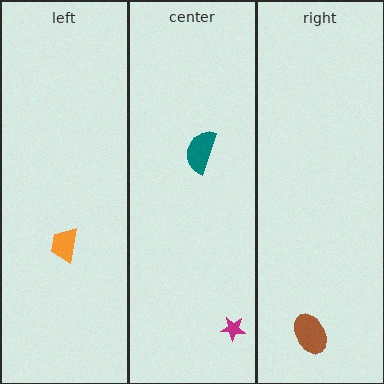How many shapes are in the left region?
1.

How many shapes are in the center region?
2.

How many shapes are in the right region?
1.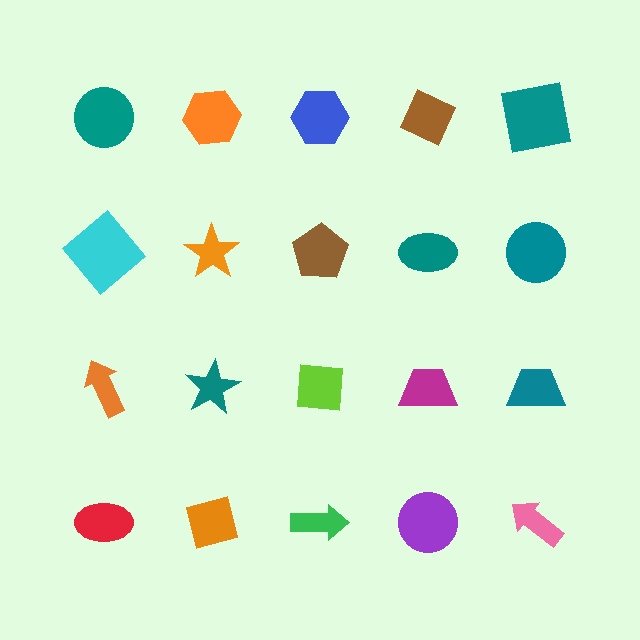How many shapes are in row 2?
5 shapes.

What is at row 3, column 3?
A lime square.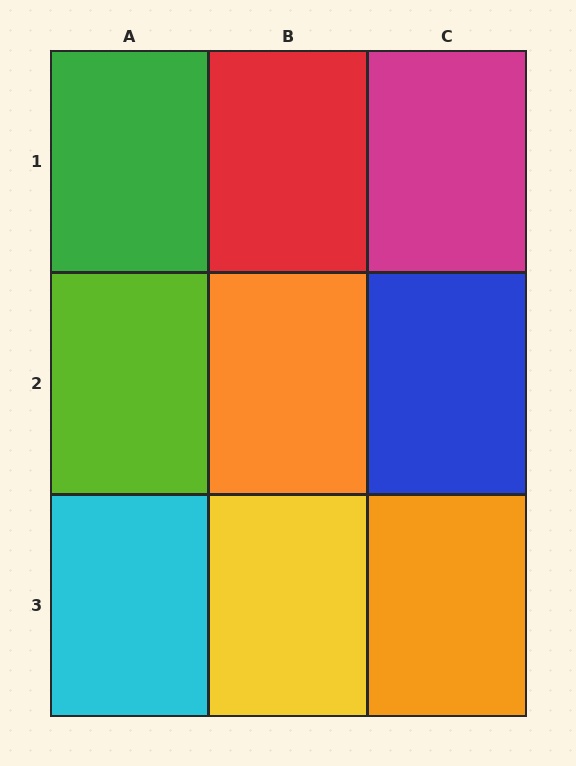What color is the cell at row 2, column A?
Lime.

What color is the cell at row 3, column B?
Yellow.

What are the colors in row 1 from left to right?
Green, red, magenta.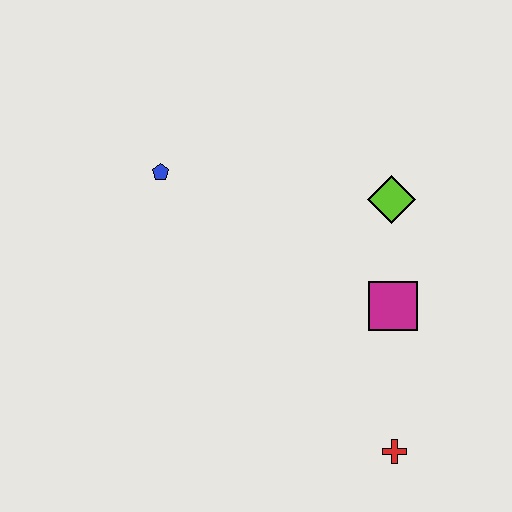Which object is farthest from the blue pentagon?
The red cross is farthest from the blue pentagon.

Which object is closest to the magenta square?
The lime diamond is closest to the magenta square.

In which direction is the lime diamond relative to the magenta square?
The lime diamond is above the magenta square.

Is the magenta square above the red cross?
Yes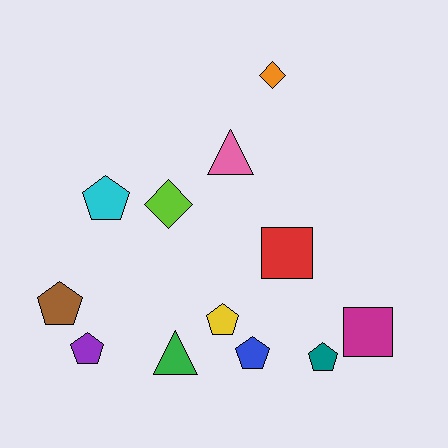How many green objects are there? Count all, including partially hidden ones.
There is 1 green object.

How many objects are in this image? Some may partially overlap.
There are 12 objects.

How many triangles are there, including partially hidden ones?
There are 2 triangles.